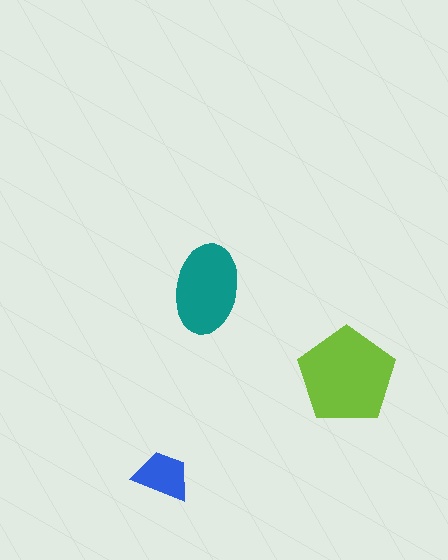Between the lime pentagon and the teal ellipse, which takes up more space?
The lime pentagon.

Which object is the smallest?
The blue trapezoid.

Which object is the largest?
The lime pentagon.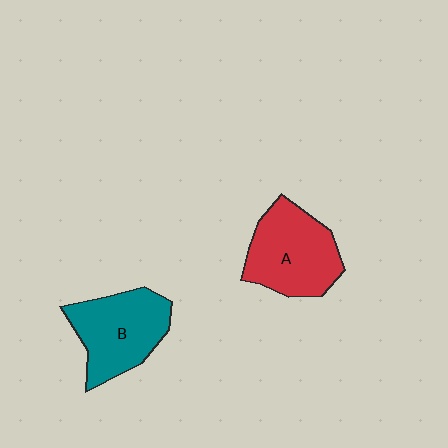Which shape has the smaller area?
Shape B (teal).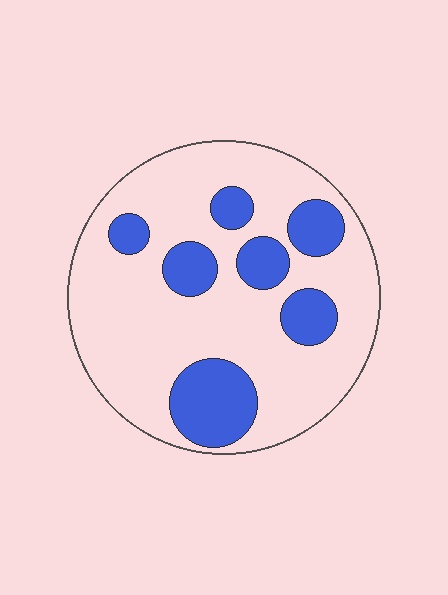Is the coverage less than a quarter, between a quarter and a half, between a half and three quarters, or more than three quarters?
Less than a quarter.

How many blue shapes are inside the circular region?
7.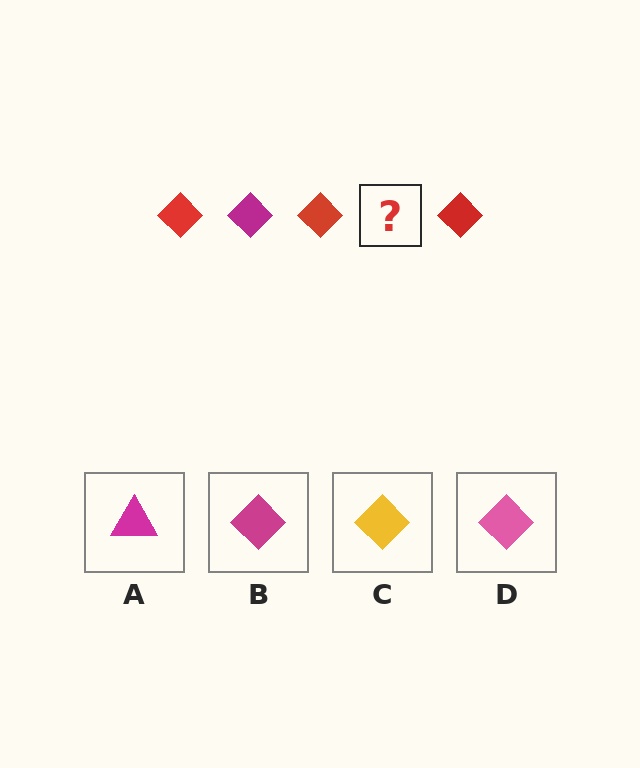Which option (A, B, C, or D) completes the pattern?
B.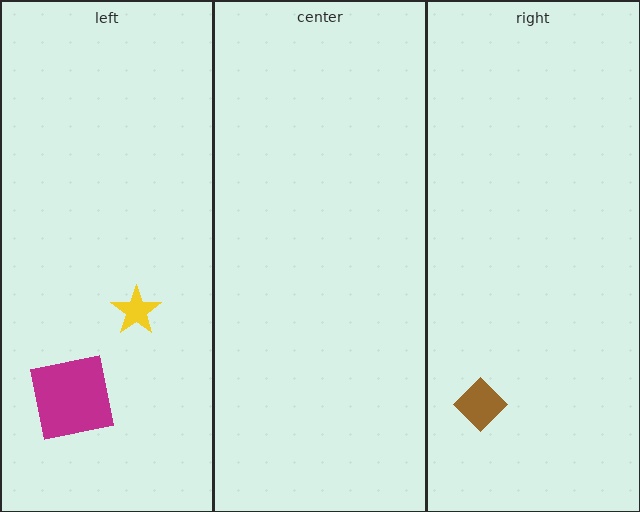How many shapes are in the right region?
1.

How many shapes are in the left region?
2.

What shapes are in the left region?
The yellow star, the magenta square.